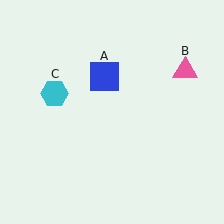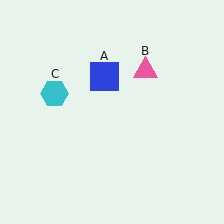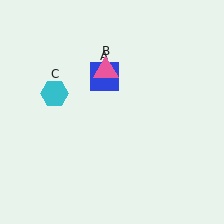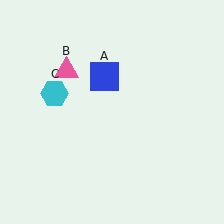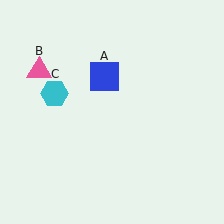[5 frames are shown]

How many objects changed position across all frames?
1 object changed position: pink triangle (object B).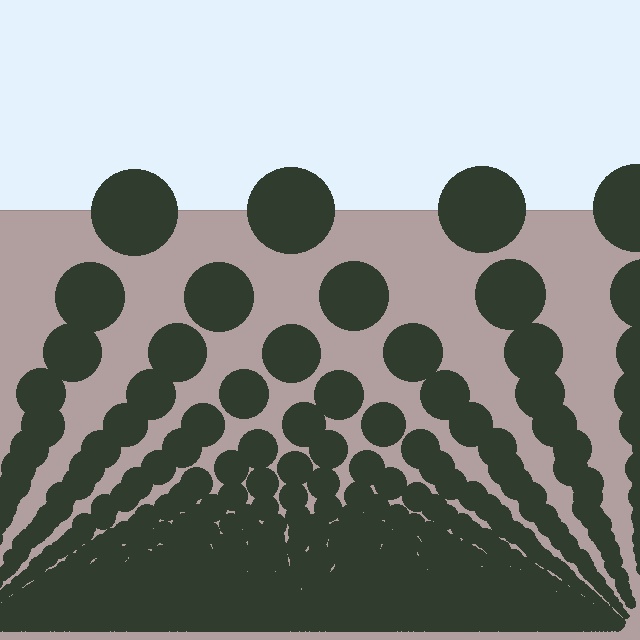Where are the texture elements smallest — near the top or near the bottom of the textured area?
Near the bottom.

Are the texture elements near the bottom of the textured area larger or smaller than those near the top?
Smaller. The gradient is inverted — elements near the bottom are smaller and denser.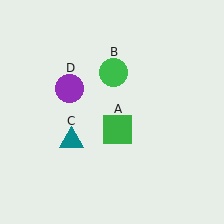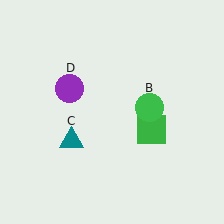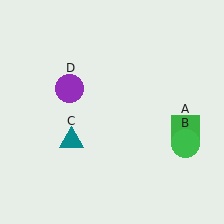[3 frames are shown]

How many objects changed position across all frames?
2 objects changed position: green square (object A), green circle (object B).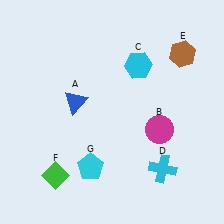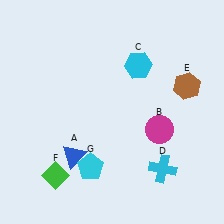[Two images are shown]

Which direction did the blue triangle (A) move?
The blue triangle (A) moved down.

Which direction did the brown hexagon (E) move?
The brown hexagon (E) moved down.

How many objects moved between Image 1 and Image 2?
2 objects moved between the two images.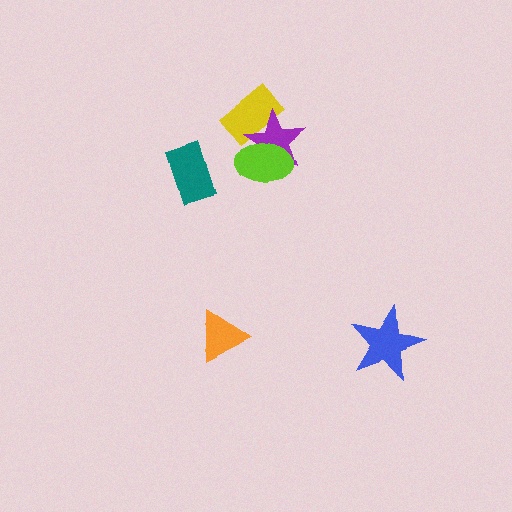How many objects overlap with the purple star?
2 objects overlap with the purple star.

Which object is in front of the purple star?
The lime ellipse is in front of the purple star.